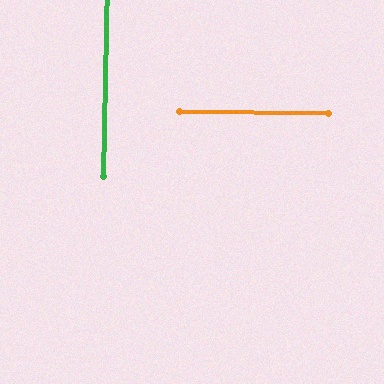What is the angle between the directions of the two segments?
Approximately 90 degrees.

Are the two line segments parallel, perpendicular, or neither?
Perpendicular — they meet at approximately 90°.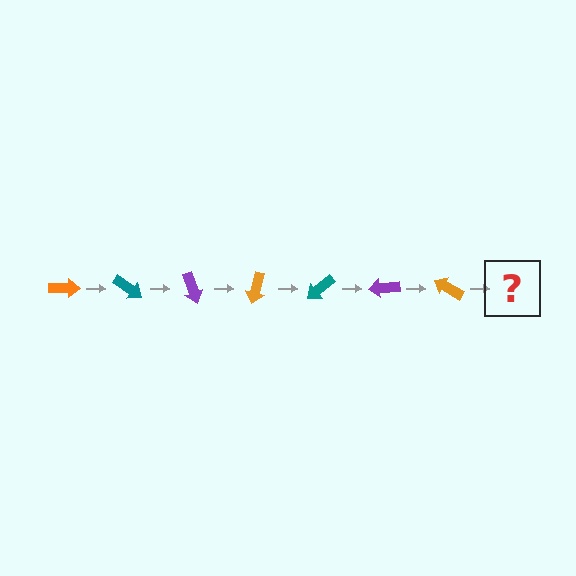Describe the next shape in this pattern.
It should be a teal arrow, rotated 245 degrees from the start.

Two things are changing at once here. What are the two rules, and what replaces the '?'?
The two rules are that it rotates 35 degrees each step and the color cycles through orange, teal, and purple. The '?' should be a teal arrow, rotated 245 degrees from the start.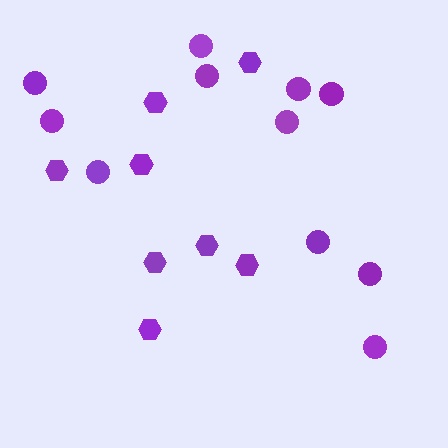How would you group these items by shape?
There are 2 groups: one group of circles (11) and one group of hexagons (8).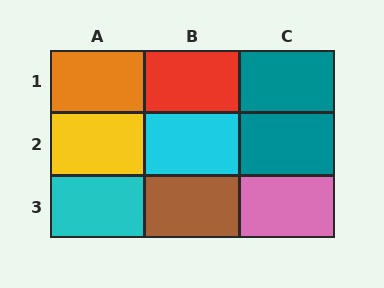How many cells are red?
1 cell is red.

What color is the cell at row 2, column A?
Yellow.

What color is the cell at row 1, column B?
Red.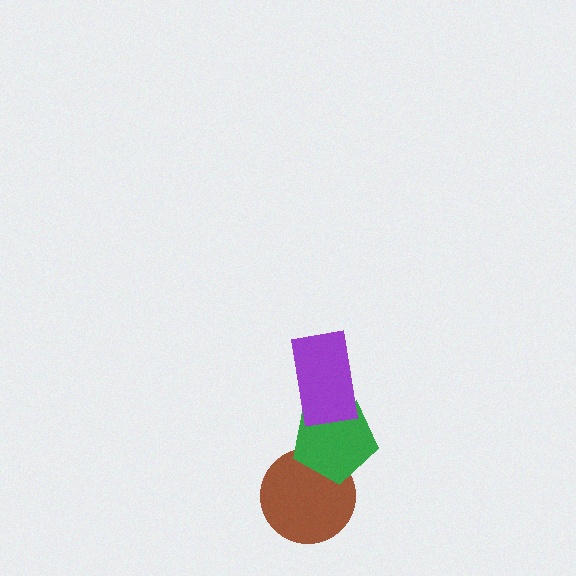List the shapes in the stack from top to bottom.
From top to bottom: the purple rectangle, the green pentagon, the brown circle.